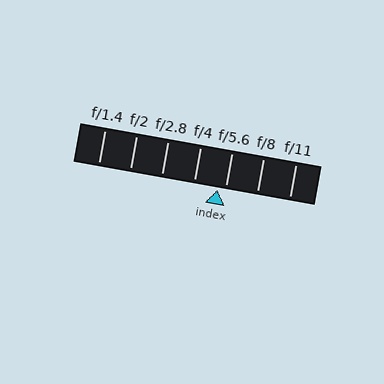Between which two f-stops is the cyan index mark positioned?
The index mark is between f/4 and f/5.6.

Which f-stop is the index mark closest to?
The index mark is closest to f/5.6.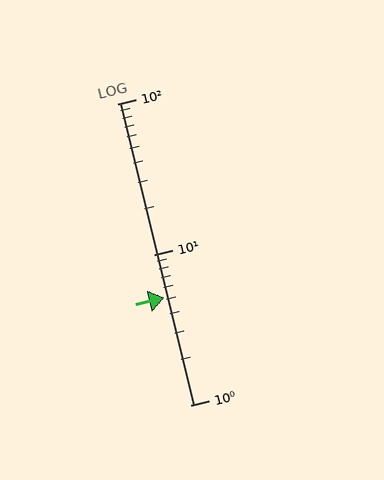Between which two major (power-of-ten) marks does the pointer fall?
The pointer is between 1 and 10.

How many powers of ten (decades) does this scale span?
The scale spans 2 decades, from 1 to 100.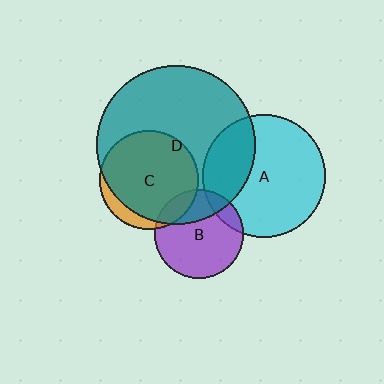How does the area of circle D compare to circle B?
Approximately 3.2 times.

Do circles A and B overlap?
Yes.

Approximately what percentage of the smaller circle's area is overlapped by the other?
Approximately 10%.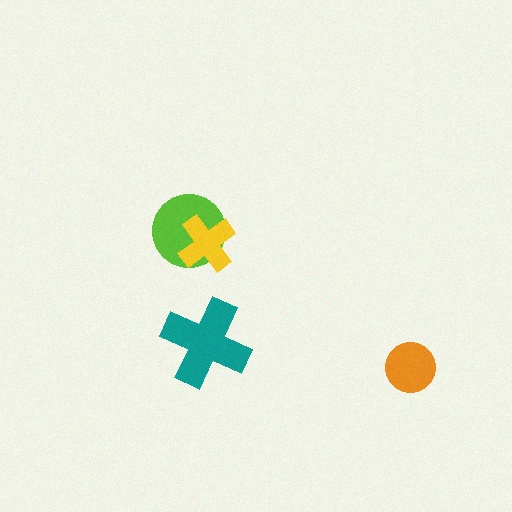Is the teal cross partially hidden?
No, no other shape covers it.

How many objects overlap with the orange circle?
0 objects overlap with the orange circle.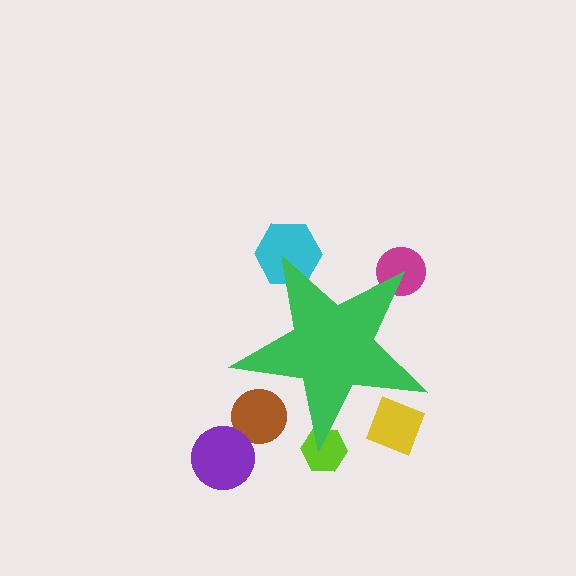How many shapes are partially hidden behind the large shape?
5 shapes are partially hidden.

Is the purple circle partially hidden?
No, the purple circle is fully visible.